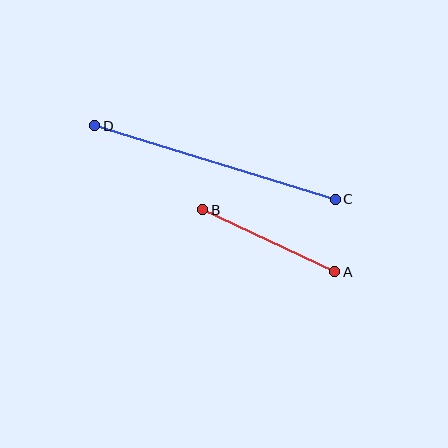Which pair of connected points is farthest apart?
Points C and D are farthest apart.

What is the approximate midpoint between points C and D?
The midpoint is at approximately (215, 162) pixels.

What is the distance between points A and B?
The distance is approximately 146 pixels.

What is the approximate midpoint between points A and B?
The midpoint is at approximately (269, 241) pixels.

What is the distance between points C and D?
The distance is approximately 252 pixels.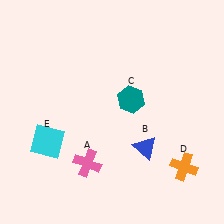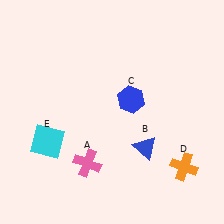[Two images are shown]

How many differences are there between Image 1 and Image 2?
There is 1 difference between the two images.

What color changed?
The hexagon (C) changed from teal in Image 1 to blue in Image 2.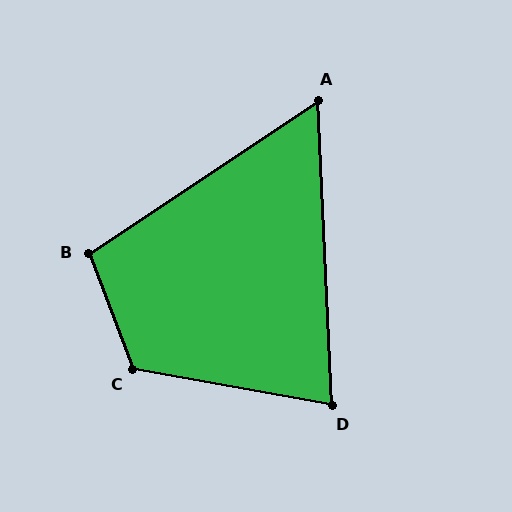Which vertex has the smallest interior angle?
A, at approximately 59 degrees.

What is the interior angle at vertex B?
Approximately 103 degrees (obtuse).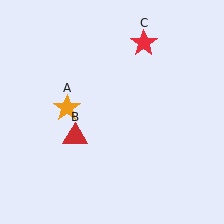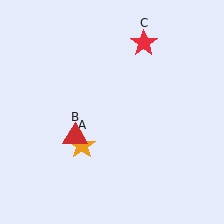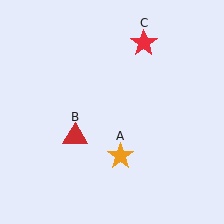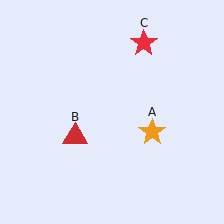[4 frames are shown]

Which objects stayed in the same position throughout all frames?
Red triangle (object B) and red star (object C) remained stationary.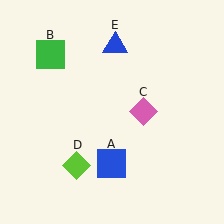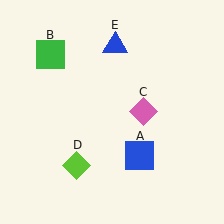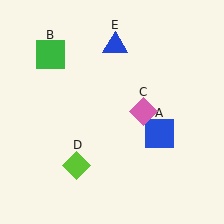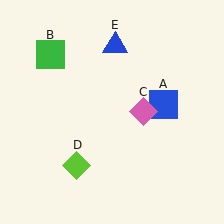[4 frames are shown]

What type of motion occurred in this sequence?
The blue square (object A) rotated counterclockwise around the center of the scene.